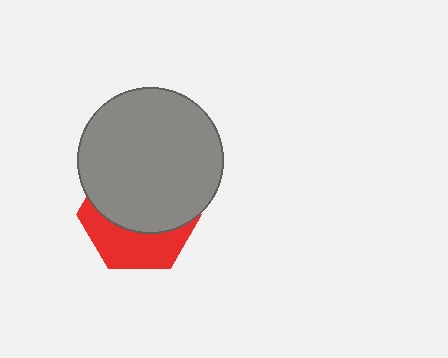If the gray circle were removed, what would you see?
You would see the complete red hexagon.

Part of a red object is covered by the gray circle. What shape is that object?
It is a hexagon.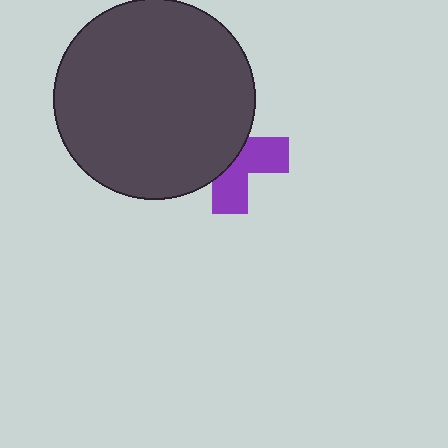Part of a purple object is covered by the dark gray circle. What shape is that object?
It is a cross.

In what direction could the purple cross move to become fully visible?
The purple cross could move right. That would shift it out from behind the dark gray circle entirely.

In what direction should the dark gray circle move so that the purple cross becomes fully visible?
The dark gray circle should move left. That is the shortest direction to clear the overlap and leave the purple cross fully visible.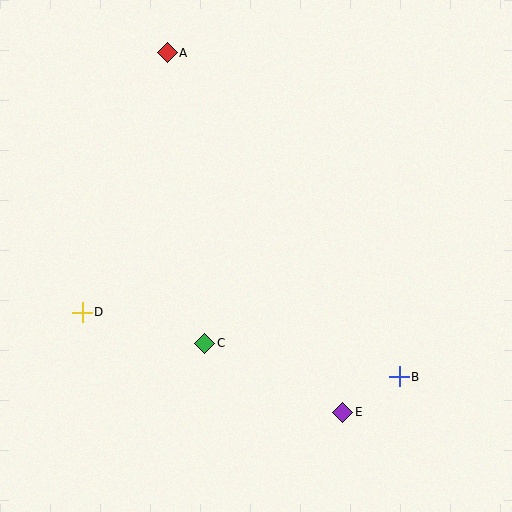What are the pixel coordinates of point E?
Point E is at (343, 412).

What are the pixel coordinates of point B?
Point B is at (399, 377).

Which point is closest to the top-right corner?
Point A is closest to the top-right corner.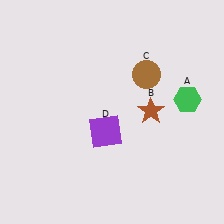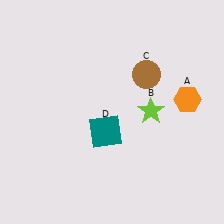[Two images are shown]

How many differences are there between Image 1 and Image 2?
There are 3 differences between the two images.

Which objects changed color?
A changed from green to orange. B changed from brown to lime. D changed from purple to teal.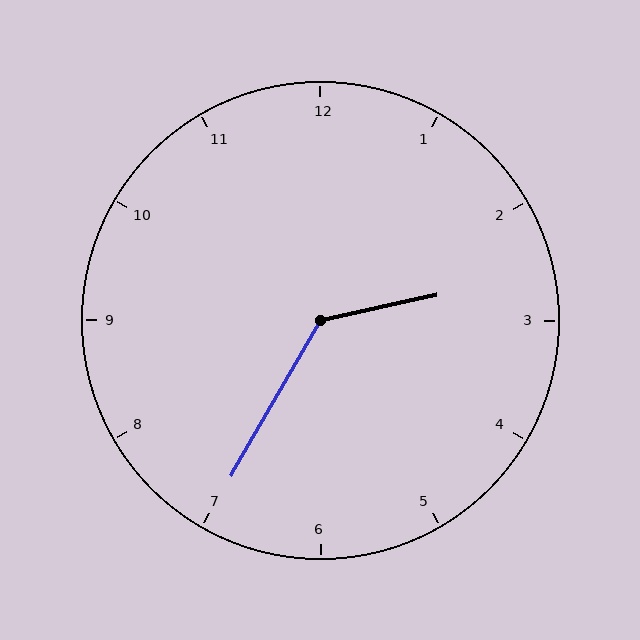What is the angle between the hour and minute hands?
Approximately 132 degrees.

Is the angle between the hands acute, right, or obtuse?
It is obtuse.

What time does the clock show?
2:35.